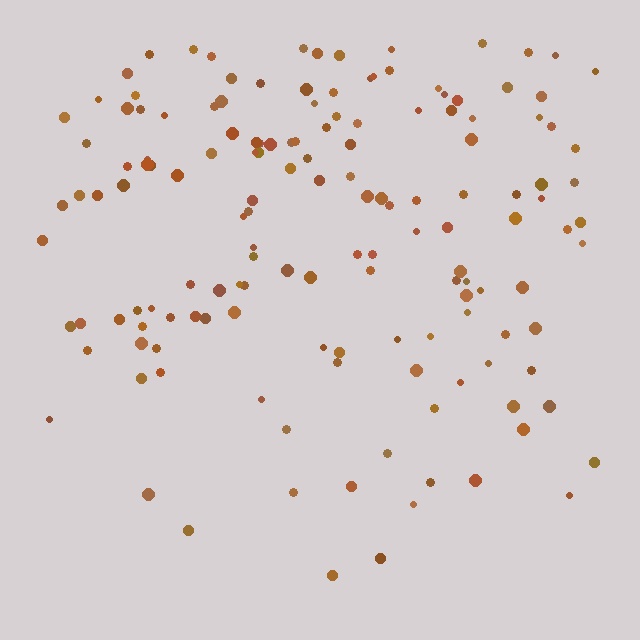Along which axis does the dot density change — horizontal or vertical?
Vertical.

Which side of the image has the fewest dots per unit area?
The bottom.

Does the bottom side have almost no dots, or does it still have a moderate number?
Still a moderate number, just noticeably fewer than the top.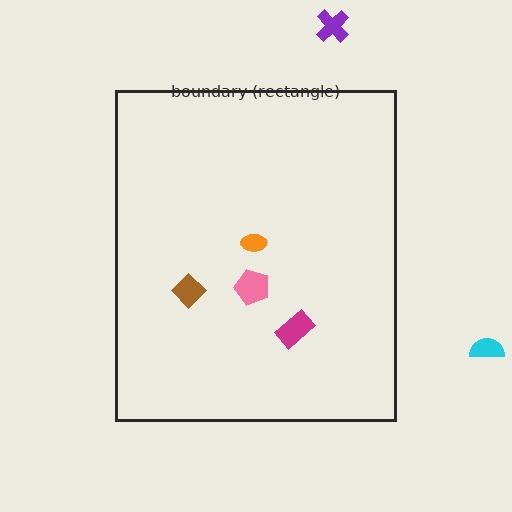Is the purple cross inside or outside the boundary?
Outside.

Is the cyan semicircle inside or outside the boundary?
Outside.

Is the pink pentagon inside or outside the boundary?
Inside.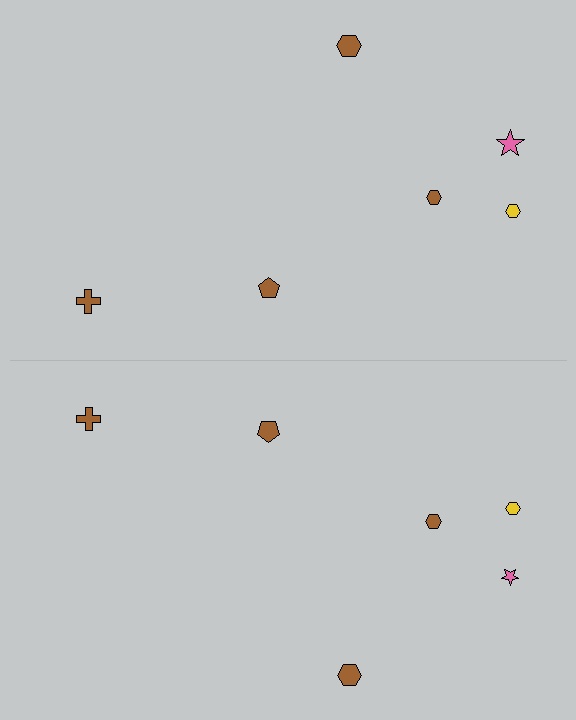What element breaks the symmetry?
The pink star on the bottom side has a different size than its mirror counterpart.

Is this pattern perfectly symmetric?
No, the pattern is not perfectly symmetric. The pink star on the bottom side has a different size than its mirror counterpart.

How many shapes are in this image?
There are 12 shapes in this image.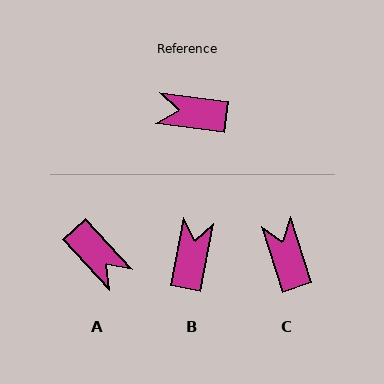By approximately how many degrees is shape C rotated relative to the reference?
Approximately 65 degrees clockwise.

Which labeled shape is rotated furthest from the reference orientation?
A, about 141 degrees away.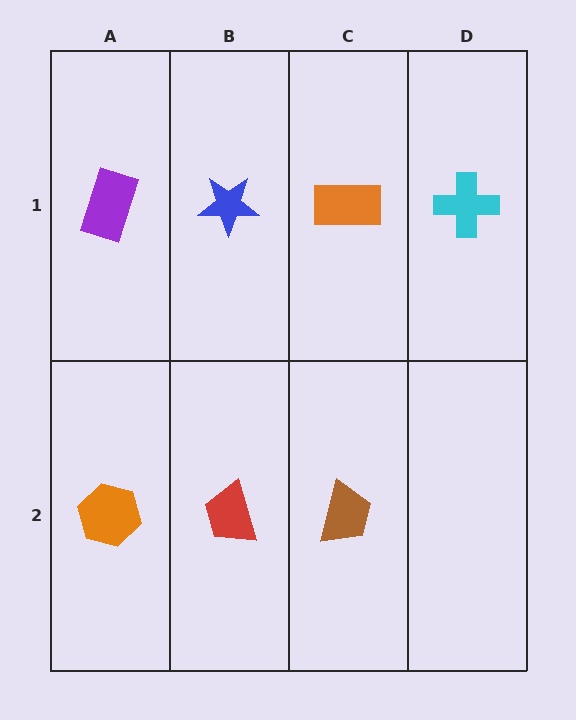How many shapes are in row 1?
4 shapes.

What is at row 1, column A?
A purple rectangle.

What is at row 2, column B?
A red trapezoid.